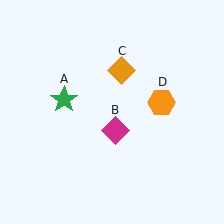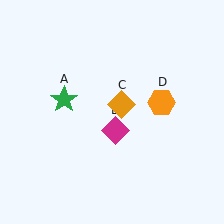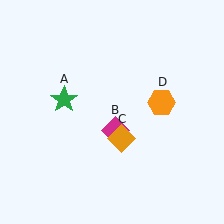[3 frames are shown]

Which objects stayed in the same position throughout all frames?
Green star (object A) and magenta diamond (object B) and orange hexagon (object D) remained stationary.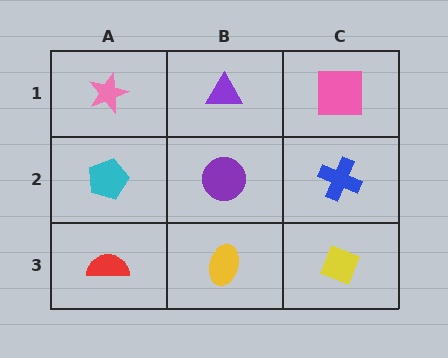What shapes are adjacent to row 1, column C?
A blue cross (row 2, column C), a purple triangle (row 1, column B).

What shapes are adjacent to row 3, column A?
A cyan pentagon (row 2, column A), a yellow ellipse (row 3, column B).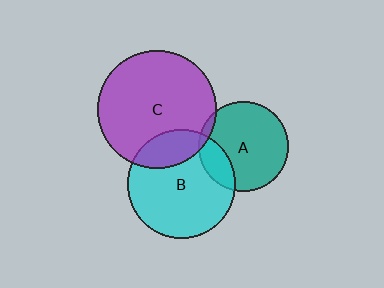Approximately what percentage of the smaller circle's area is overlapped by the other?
Approximately 5%.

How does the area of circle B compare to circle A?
Approximately 1.4 times.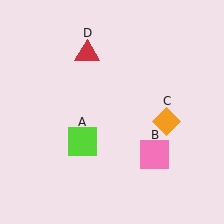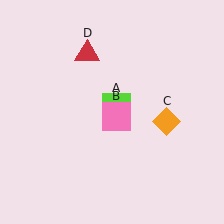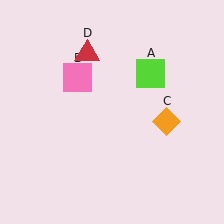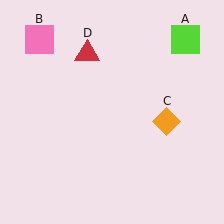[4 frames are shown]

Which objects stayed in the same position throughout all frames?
Orange diamond (object C) and red triangle (object D) remained stationary.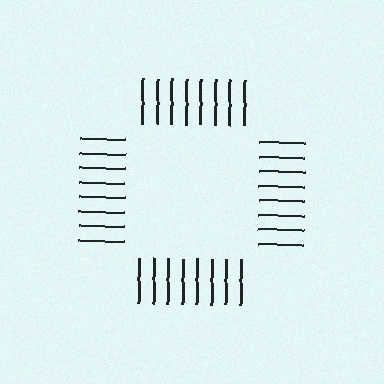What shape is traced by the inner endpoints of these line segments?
An illusory square — the line segments terminate on its edges but no continuous stroke is drawn.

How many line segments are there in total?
32 — 8 along each of the 4 edges.